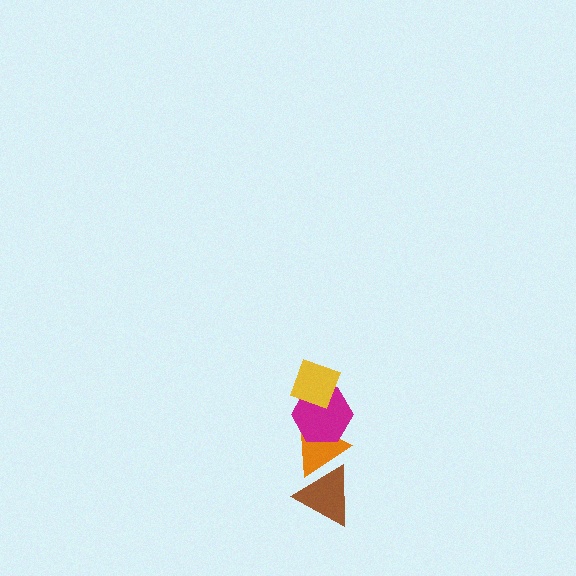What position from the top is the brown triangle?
The brown triangle is 4th from the top.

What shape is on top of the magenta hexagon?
The yellow diamond is on top of the magenta hexagon.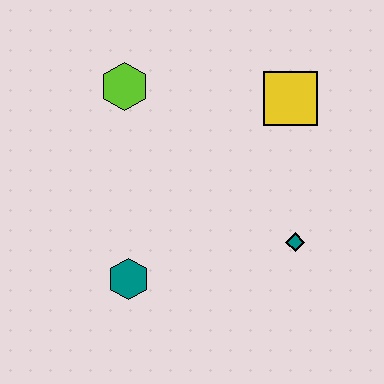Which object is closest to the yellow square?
The teal diamond is closest to the yellow square.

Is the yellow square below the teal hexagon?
No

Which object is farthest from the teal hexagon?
The yellow square is farthest from the teal hexagon.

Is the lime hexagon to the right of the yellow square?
No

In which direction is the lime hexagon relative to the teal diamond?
The lime hexagon is to the left of the teal diamond.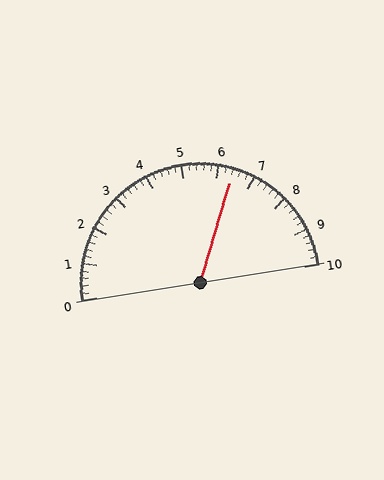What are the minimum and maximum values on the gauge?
The gauge ranges from 0 to 10.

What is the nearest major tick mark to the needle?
The nearest major tick mark is 6.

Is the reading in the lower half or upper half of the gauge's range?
The reading is in the upper half of the range (0 to 10).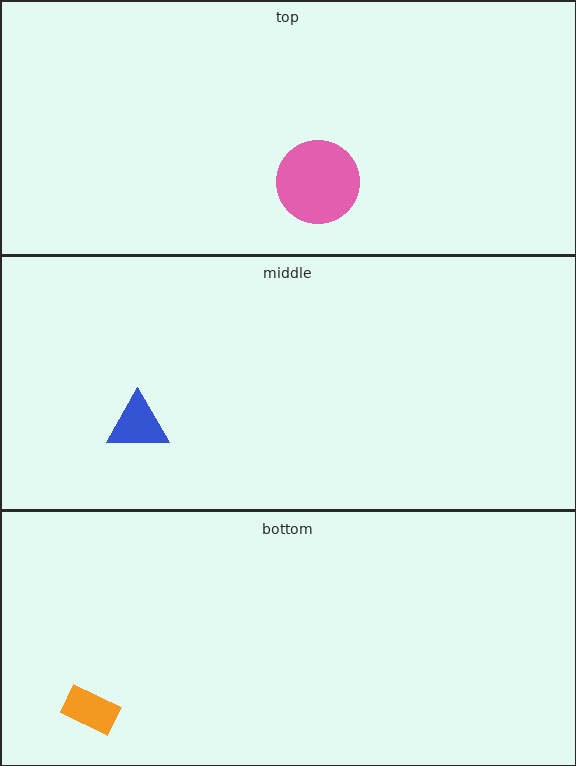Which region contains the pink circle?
The top region.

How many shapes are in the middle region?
1.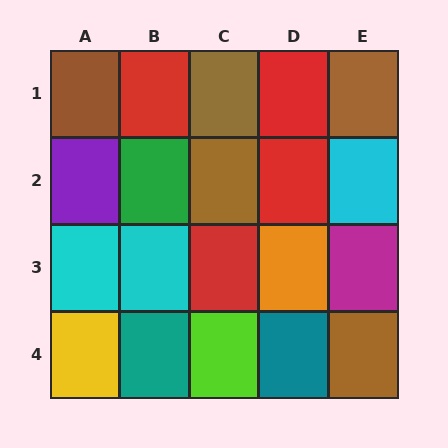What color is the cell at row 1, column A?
Brown.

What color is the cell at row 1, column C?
Brown.